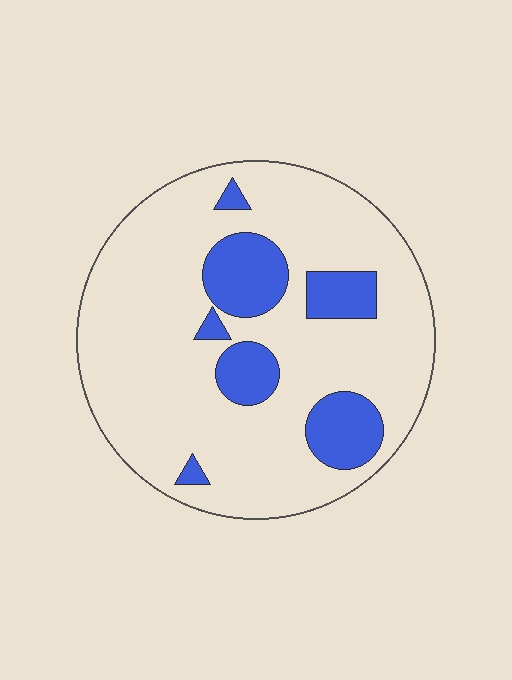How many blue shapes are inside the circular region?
7.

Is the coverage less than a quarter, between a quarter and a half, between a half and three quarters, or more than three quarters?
Less than a quarter.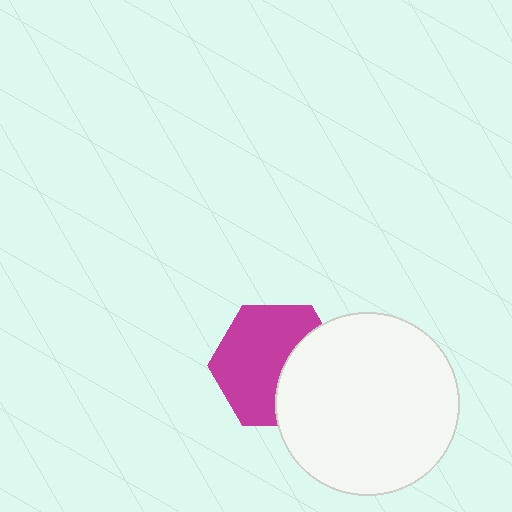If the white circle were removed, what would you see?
You would see the complete magenta hexagon.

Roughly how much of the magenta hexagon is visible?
About half of it is visible (roughly 63%).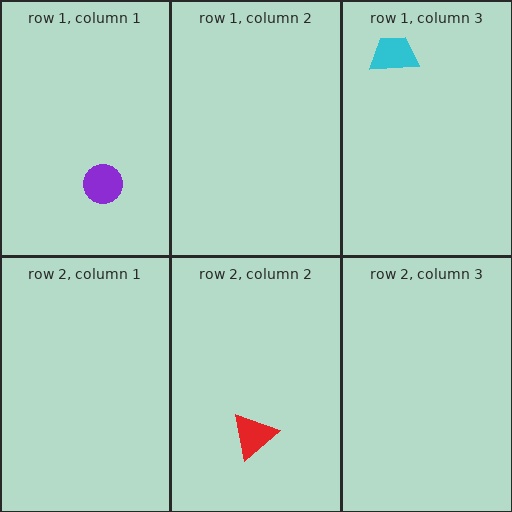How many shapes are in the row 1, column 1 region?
1.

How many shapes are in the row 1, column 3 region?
1.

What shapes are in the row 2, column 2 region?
The red triangle.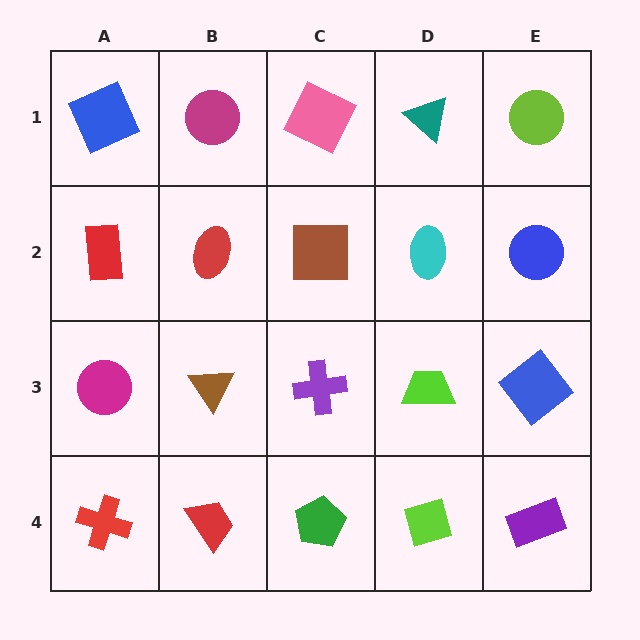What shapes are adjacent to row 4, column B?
A brown triangle (row 3, column B), a red cross (row 4, column A), a green pentagon (row 4, column C).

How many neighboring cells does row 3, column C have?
4.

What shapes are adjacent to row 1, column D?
A cyan ellipse (row 2, column D), a pink square (row 1, column C), a lime circle (row 1, column E).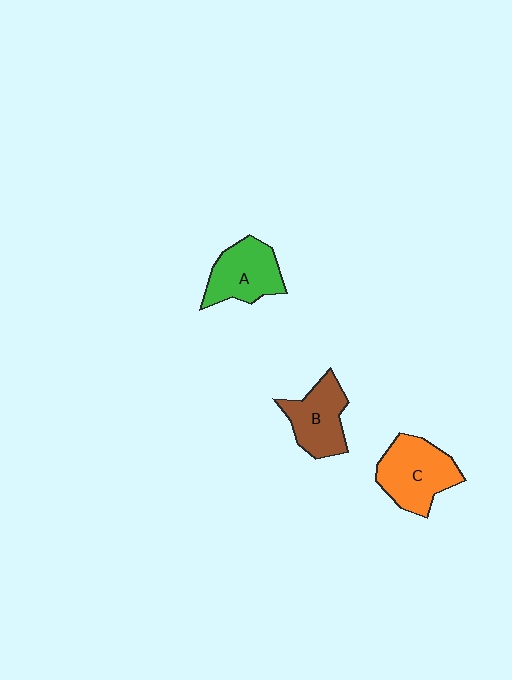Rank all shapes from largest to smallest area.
From largest to smallest: C (orange), A (green), B (brown).